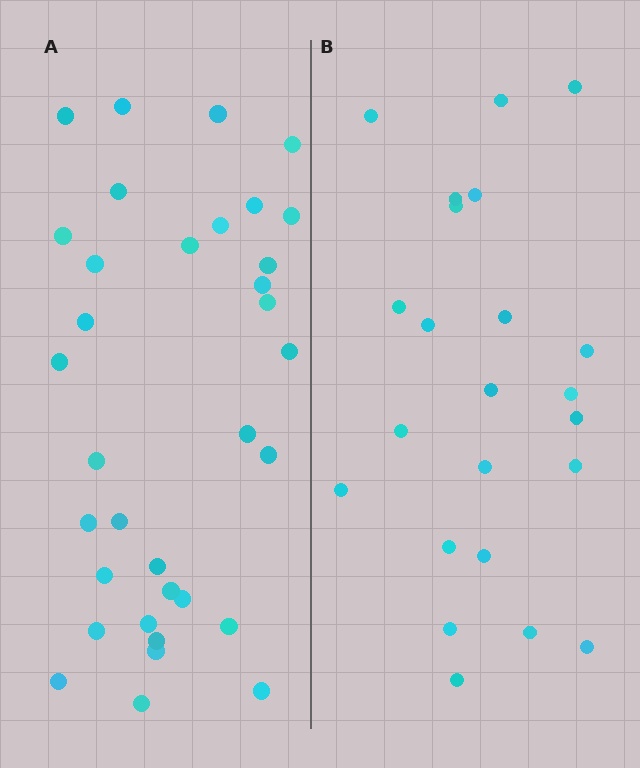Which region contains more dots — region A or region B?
Region A (the left region) has more dots.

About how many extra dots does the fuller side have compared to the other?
Region A has roughly 12 or so more dots than region B.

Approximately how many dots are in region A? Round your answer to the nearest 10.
About 30 dots. (The exact count is 34, which rounds to 30.)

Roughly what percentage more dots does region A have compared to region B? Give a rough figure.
About 50% more.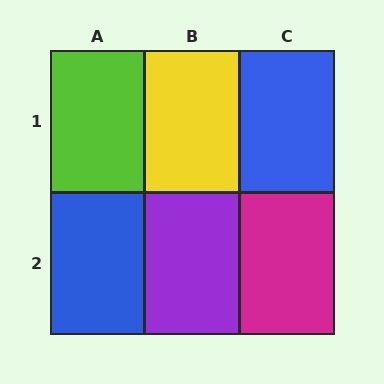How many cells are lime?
1 cell is lime.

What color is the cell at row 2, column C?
Magenta.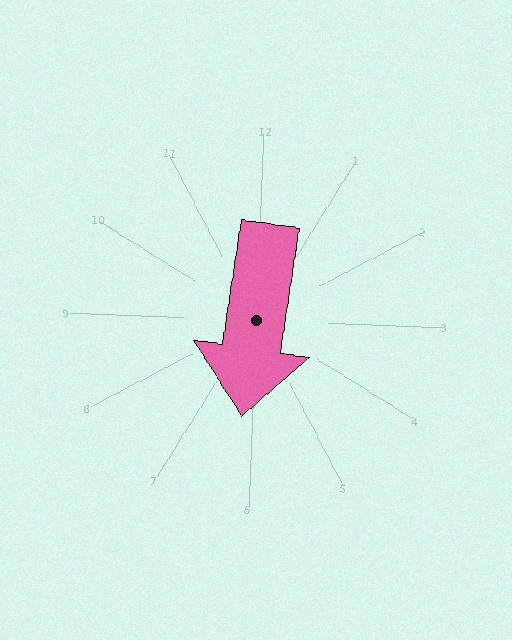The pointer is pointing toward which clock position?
Roughly 6 o'clock.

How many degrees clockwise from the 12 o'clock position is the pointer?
Approximately 186 degrees.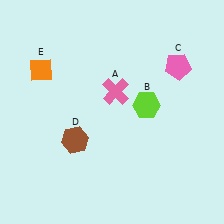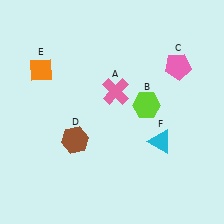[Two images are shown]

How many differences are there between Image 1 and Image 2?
There is 1 difference between the two images.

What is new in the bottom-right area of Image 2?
A cyan triangle (F) was added in the bottom-right area of Image 2.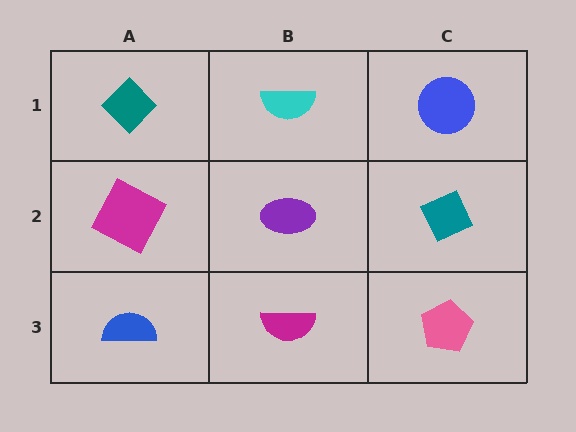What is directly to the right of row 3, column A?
A magenta semicircle.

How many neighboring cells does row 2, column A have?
3.